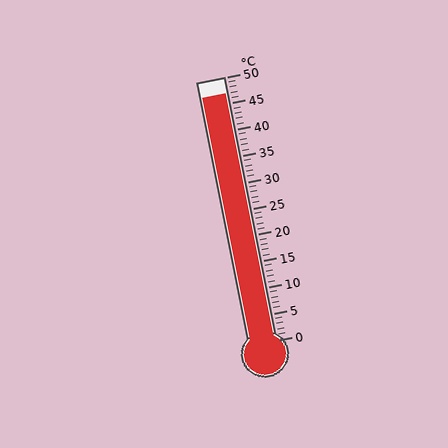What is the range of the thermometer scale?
The thermometer scale ranges from 0°C to 50°C.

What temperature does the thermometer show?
The thermometer shows approximately 47°C.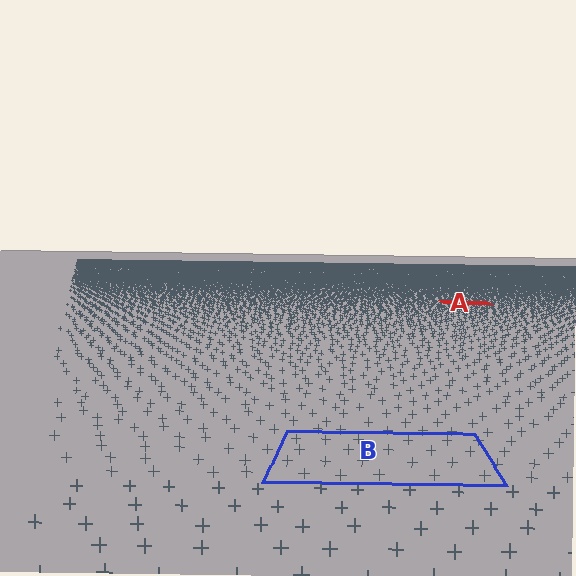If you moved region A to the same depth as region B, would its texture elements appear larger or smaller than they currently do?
They would appear larger. At a closer depth, the same texture elements are projected at a bigger on-screen size.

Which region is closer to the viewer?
Region B is closer. The texture elements there are larger and more spread out.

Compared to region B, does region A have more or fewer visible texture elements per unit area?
Region A has more texture elements per unit area — they are packed more densely because it is farther away.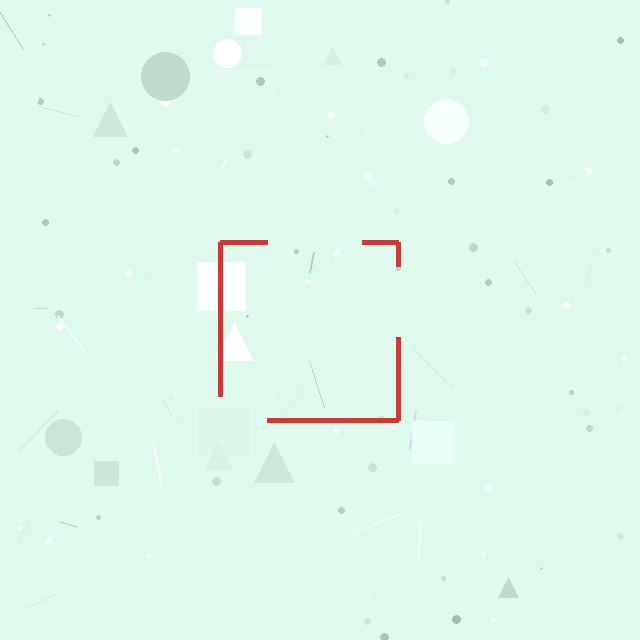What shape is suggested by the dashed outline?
The dashed outline suggests a square.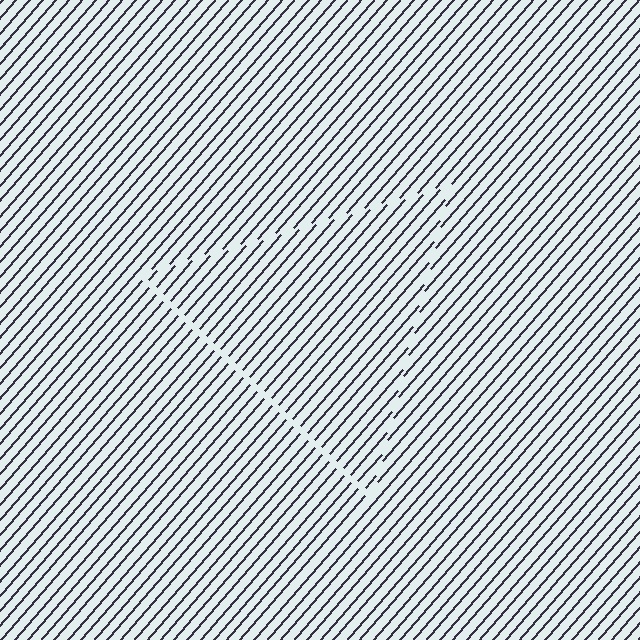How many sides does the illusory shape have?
3 sides — the line-ends trace a triangle.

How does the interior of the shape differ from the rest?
The interior of the shape contains the same grating, shifted by half a period — the contour is defined by the phase discontinuity where line-ends from the inner and outer gratings abut.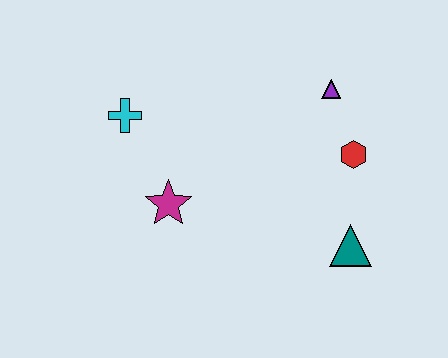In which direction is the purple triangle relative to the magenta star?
The purple triangle is to the right of the magenta star.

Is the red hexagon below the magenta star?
No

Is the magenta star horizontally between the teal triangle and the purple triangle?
No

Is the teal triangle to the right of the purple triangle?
Yes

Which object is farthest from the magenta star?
The purple triangle is farthest from the magenta star.